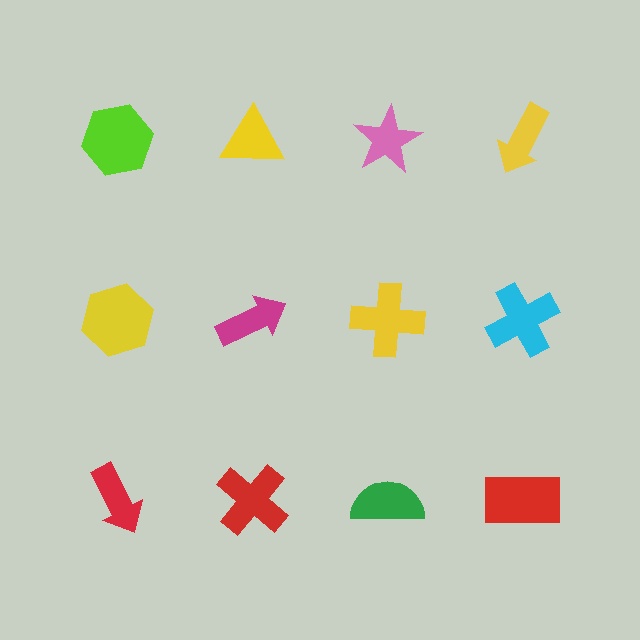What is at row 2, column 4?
A cyan cross.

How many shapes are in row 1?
4 shapes.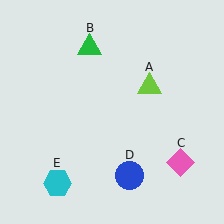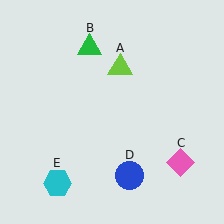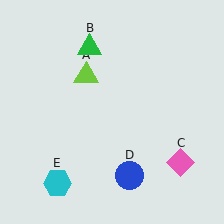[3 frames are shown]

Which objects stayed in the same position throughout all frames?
Green triangle (object B) and pink diamond (object C) and blue circle (object D) and cyan hexagon (object E) remained stationary.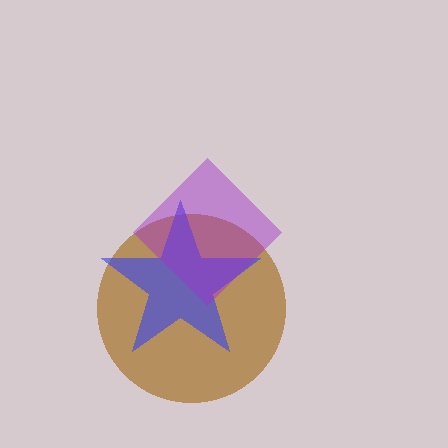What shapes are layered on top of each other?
The layered shapes are: a brown circle, a blue star, a purple diamond.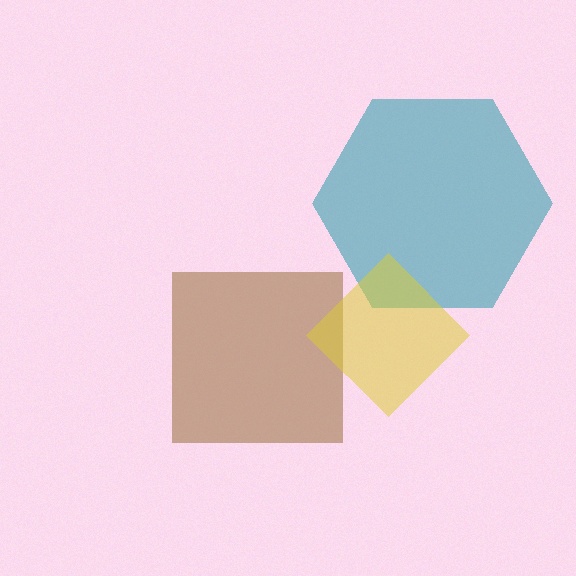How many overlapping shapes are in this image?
There are 3 overlapping shapes in the image.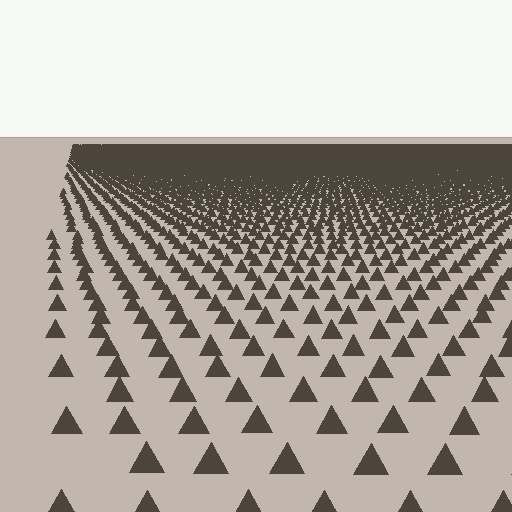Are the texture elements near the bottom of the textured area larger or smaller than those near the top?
Larger. Near the bottom, elements are closer to the viewer and appear at a bigger on-screen size.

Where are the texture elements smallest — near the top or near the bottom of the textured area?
Near the top.